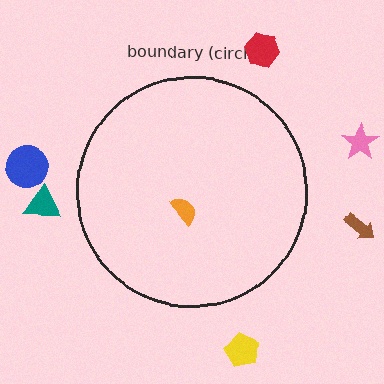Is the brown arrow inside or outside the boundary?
Outside.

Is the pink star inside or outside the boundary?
Outside.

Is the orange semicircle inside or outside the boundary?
Inside.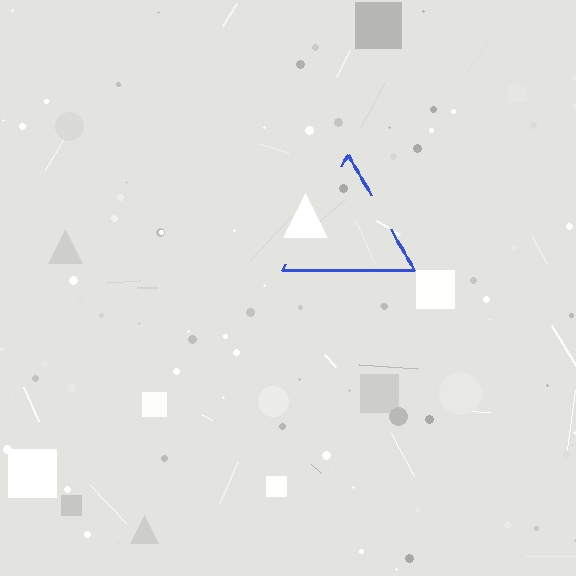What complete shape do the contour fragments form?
The contour fragments form a triangle.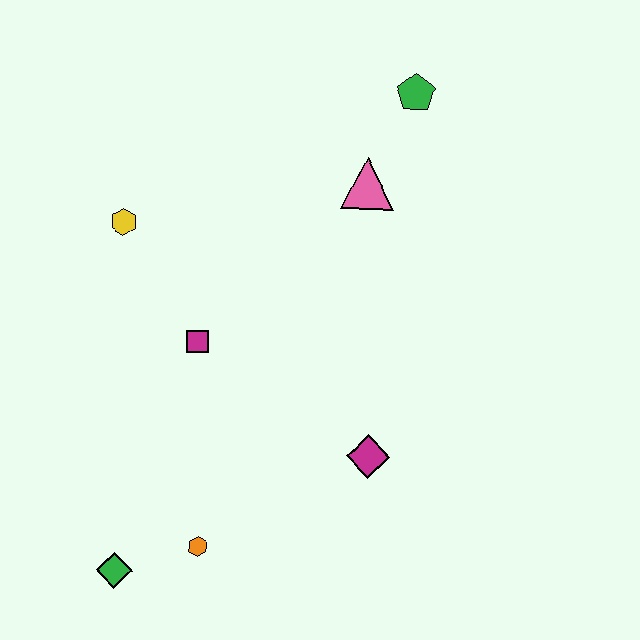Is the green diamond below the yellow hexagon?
Yes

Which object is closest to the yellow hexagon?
The magenta square is closest to the yellow hexagon.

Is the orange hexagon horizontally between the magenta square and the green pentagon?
Yes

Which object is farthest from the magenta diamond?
The green pentagon is farthest from the magenta diamond.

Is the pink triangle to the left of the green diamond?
No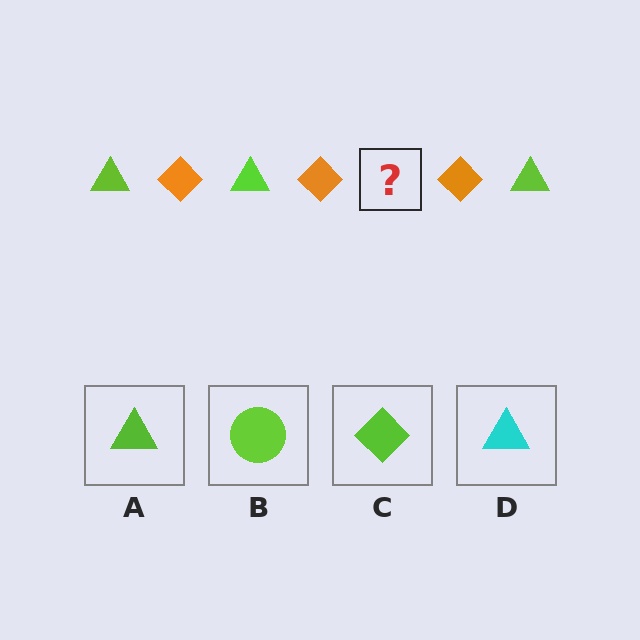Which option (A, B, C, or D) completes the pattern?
A.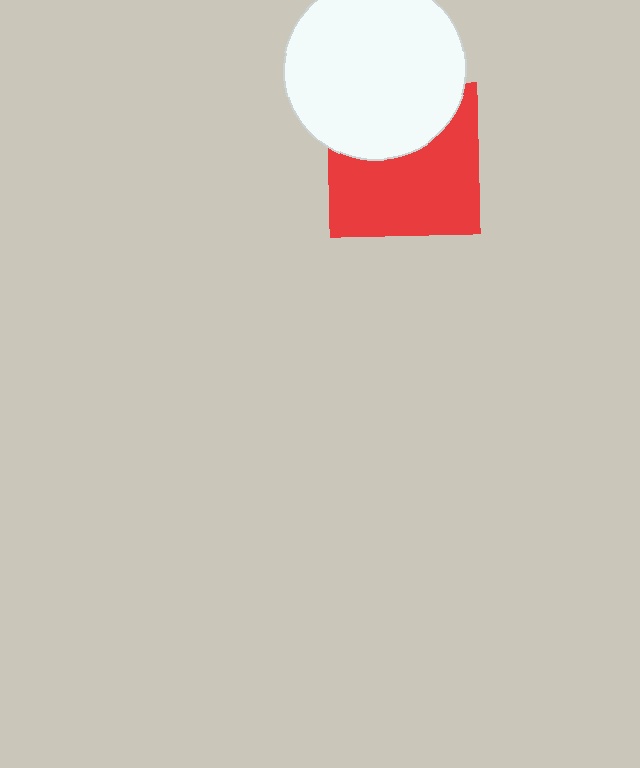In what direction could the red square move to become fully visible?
The red square could move down. That would shift it out from behind the white circle entirely.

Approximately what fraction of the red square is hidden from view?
Roughly 38% of the red square is hidden behind the white circle.